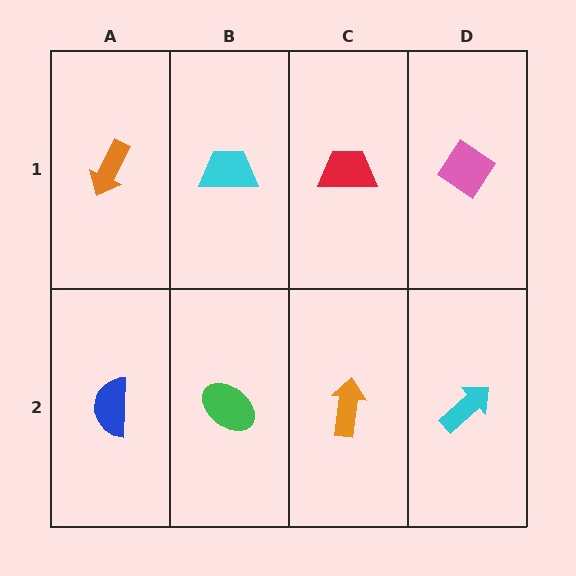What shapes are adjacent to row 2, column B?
A cyan trapezoid (row 1, column B), a blue semicircle (row 2, column A), an orange arrow (row 2, column C).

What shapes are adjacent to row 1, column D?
A cyan arrow (row 2, column D), a red trapezoid (row 1, column C).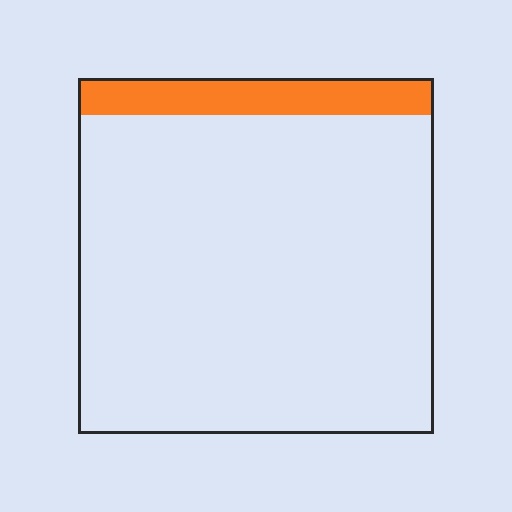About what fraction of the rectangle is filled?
About one tenth (1/10).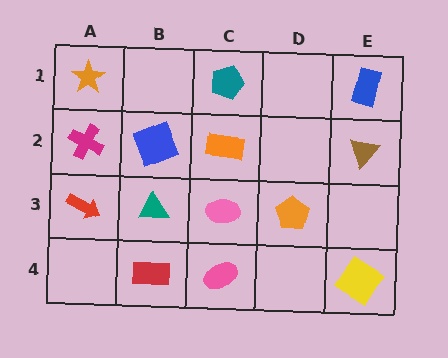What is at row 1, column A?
An orange star.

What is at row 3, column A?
A red arrow.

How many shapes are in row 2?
4 shapes.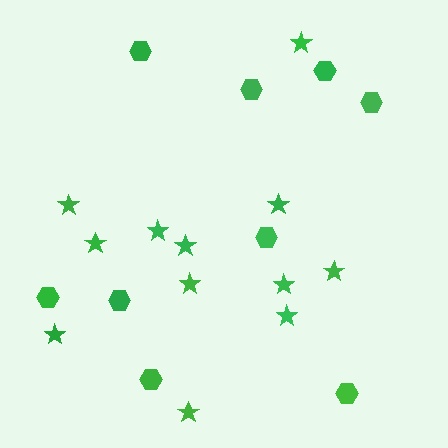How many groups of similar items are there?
There are 2 groups: one group of stars (12) and one group of hexagons (9).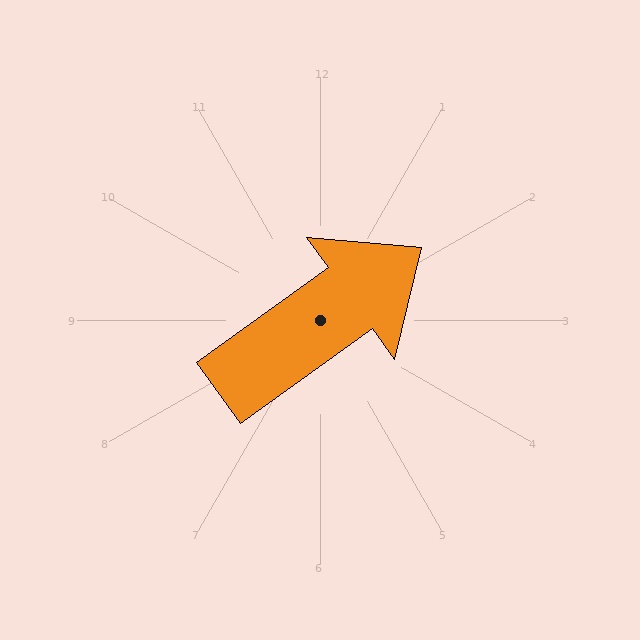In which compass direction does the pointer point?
Northeast.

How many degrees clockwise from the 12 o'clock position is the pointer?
Approximately 54 degrees.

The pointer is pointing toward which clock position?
Roughly 2 o'clock.